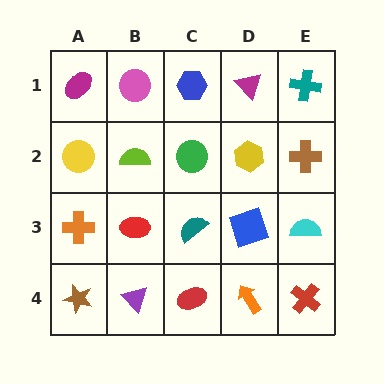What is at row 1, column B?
A pink circle.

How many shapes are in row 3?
5 shapes.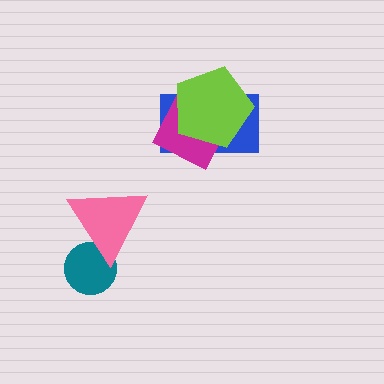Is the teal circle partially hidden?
Yes, it is partially covered by another shape.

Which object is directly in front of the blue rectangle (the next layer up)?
The magenta diamond is directly in front of the blue rectangle.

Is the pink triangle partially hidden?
No, no other shape covers it.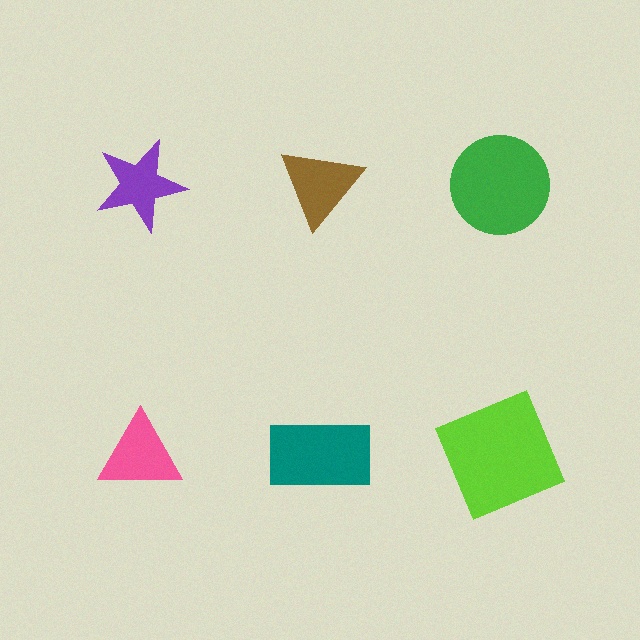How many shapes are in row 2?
3 shapes.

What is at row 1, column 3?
A green circle.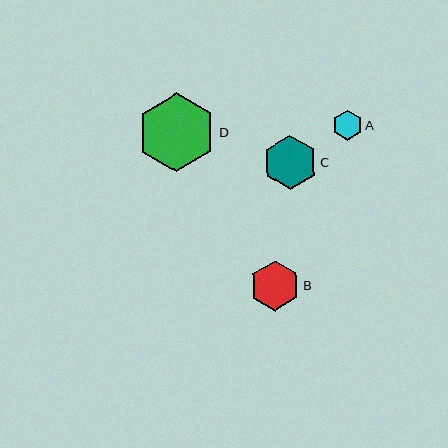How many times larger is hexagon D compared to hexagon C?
Hexagon D is approximately 1.5 times the size of hexagon C.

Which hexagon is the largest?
Hexagon D is the largest with a size of approximately 79 pixels.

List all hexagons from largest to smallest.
From largest to smallest: D, C, B, A.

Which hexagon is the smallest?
Hexagon A is the smallest with a size of approximately 30 pixels.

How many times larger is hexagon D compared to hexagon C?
Hexagon D is approximately 1.5 times the size of hexagon C.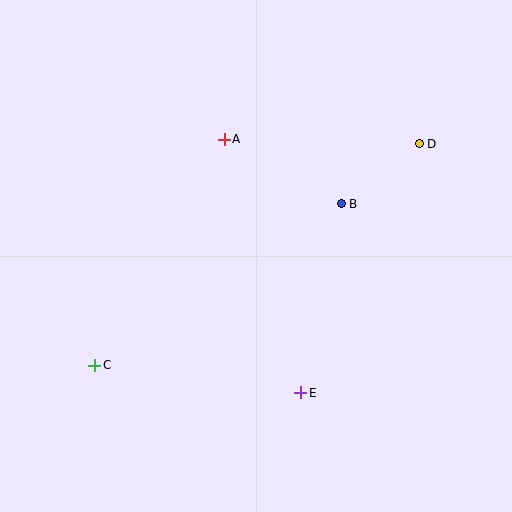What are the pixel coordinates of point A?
Point A is at (224, 139).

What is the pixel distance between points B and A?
The distance between B and A is 134 pixels.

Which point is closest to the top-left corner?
Point A is closest to the top-left corner.